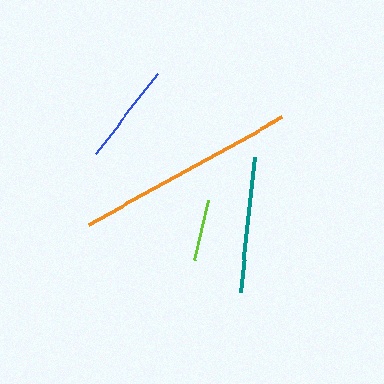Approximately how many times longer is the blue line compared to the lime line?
The blue line is approximately 1.7 times the length of the lime line.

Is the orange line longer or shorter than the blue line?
The orange line is longer than the blue line.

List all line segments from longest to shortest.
From longest to shortest: orange, teal, blue, lime.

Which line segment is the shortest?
The lime line is the shortest at approximately 61 pixels.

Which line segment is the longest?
The orange line is the longest at approximately 221 pixels.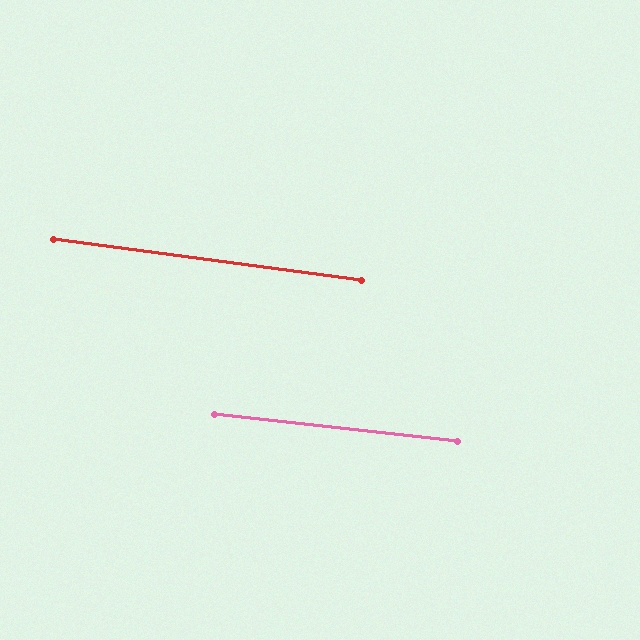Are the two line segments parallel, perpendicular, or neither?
Parallel — their directions differ by only 1.1°.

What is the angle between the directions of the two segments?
Approximately 1 degree.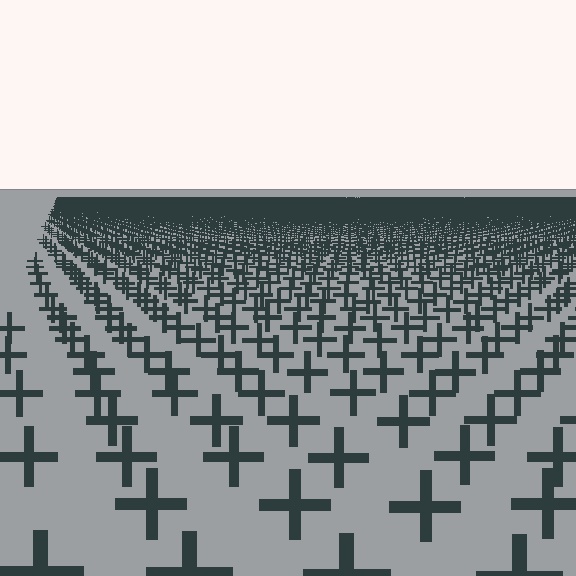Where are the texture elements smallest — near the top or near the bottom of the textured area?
Near the top.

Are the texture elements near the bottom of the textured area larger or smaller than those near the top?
Larger. Near the bottom, elements are closer to the viewer and appear at a bigger on-screen size.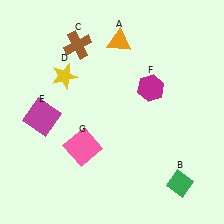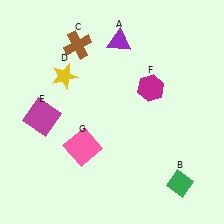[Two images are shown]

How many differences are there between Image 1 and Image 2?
There is 1 difference between the two images.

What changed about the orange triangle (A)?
In Image 1, A is orange. In Image 2, it changed to purple.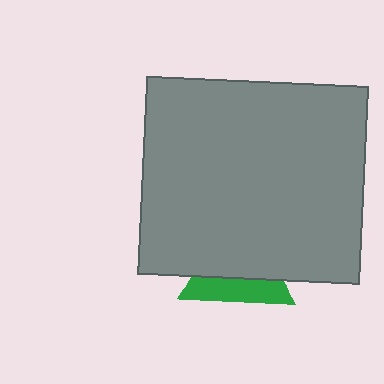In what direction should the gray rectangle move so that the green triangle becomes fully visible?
The gray rectangle should move up. That is the shortest direction to clear the overlap and leave the green triangle fully visible.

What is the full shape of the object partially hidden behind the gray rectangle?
The partially hidden object is a green triangle.